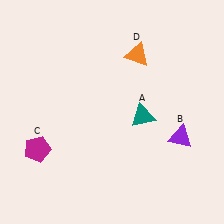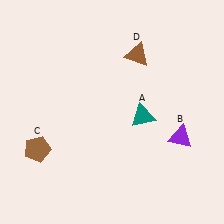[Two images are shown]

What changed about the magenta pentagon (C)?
In Image 1, C is magenta. In Image 2, it changed to brown.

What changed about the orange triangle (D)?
In Image 1, D is orange. In Image 2, it changed to brown.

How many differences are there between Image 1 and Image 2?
There are 2 differences between the two images.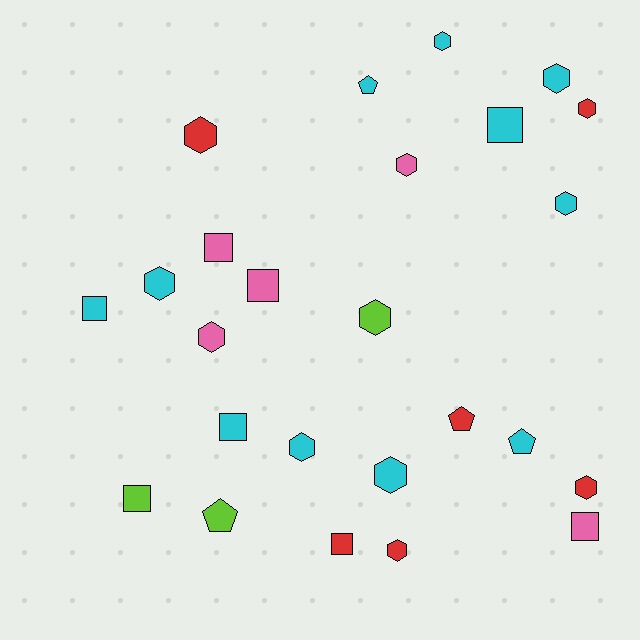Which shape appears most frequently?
Hexagon, with 13 objects.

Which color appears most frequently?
Cyan, with 11 objects.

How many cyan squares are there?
There are 3 cyan squares.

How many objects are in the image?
There are 25 objects.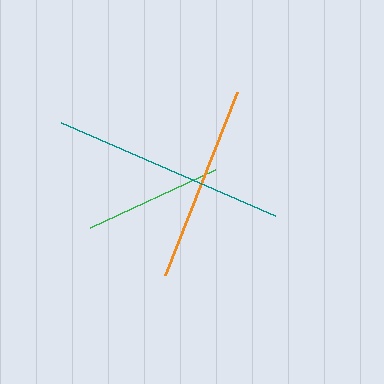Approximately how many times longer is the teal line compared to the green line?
The teal line is approximately 1.7 times the length of the green line.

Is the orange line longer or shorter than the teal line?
The teal line is longer than the orange line.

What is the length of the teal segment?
The teal segment is approximately 234 pixels long.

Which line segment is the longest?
The teal line is the longest at approximately 234 pixels.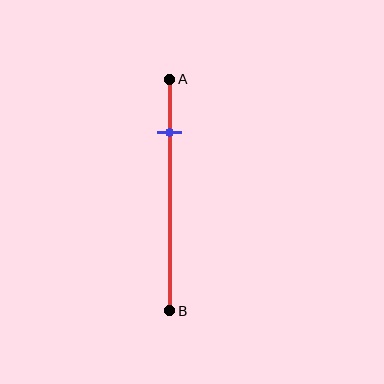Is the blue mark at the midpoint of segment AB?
No, the mark is at about 25% from A, not at the 50% midpoint.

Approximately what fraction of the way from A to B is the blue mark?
The blue mark is approximately 25% of the way from A to B.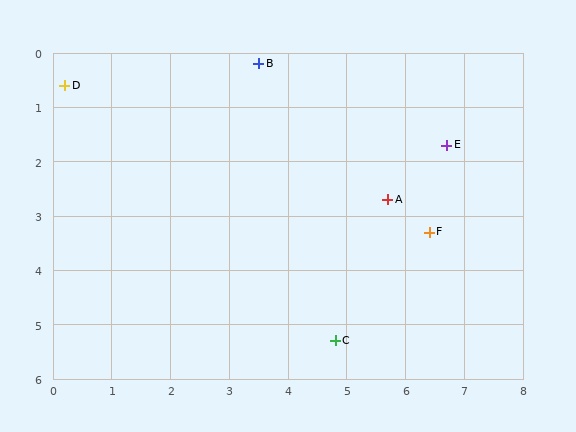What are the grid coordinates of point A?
Point A is at approximately (5.7, 2.7).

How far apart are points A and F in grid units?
Points A and F are about 0.9 grid units apart.